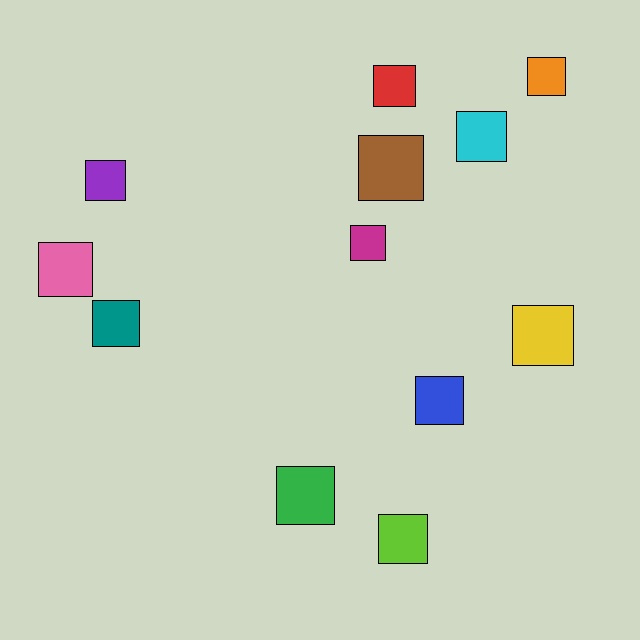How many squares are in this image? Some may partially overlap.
There are 12 squares.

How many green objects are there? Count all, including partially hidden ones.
There is 1 green object.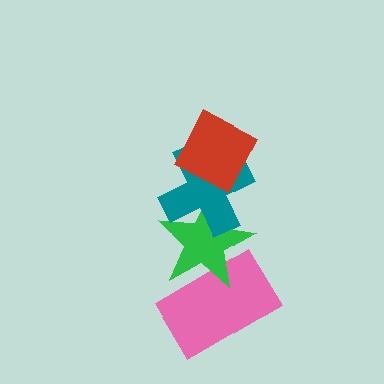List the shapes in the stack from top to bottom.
From top to bottom: the red diamond, the teal cross, the green star, the pink rectangle.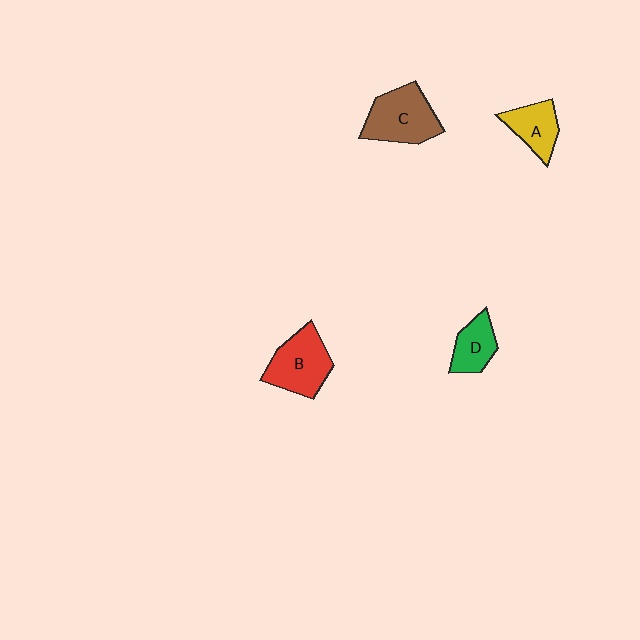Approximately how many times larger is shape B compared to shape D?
Approximately 1.6 times.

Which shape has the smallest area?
Shape D (green).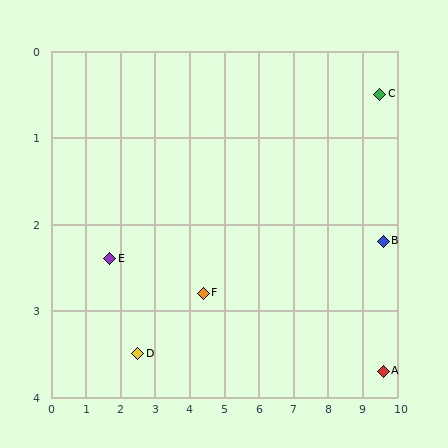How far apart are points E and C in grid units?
Points E and C are about 8.0 grid units apart.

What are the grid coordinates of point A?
Point A is at approximately (9.6, 3.7).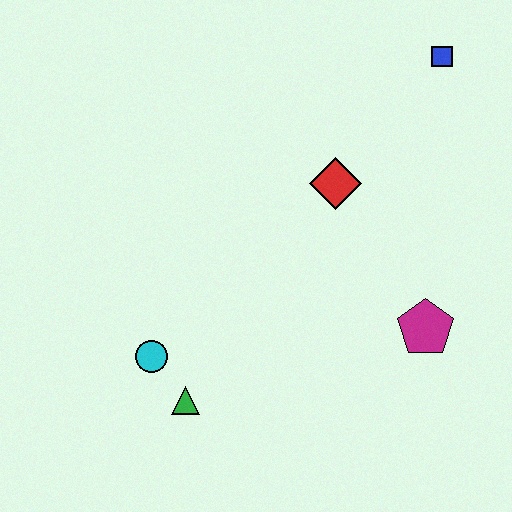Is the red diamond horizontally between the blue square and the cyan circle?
Yes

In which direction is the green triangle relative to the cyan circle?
The green triangle is below the cyan circle.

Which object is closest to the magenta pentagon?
The red diamond is closest to the magenta pentagon.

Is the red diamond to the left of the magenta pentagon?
Yes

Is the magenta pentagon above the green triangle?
Yes